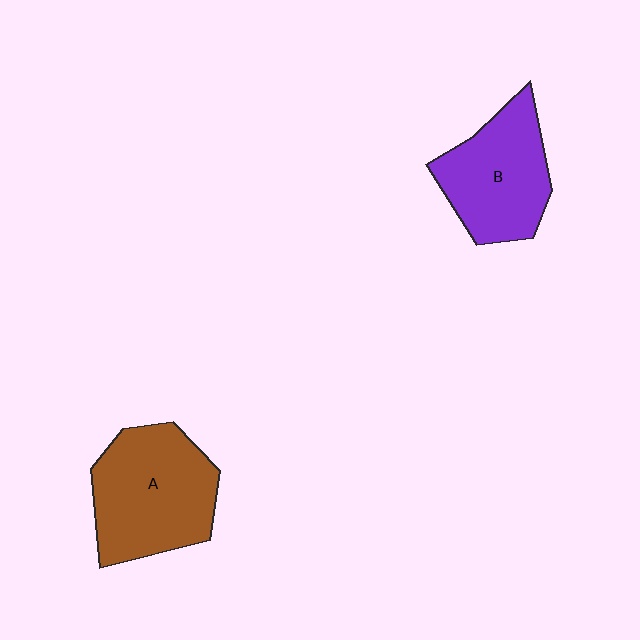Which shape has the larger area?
Shape A (brown).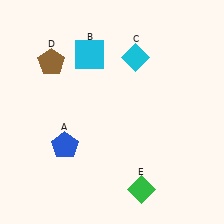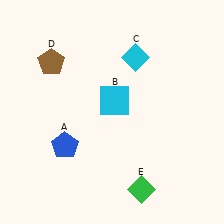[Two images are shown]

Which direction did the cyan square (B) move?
The cyan square (B) moved down.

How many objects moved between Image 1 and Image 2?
1 object moved between the two images.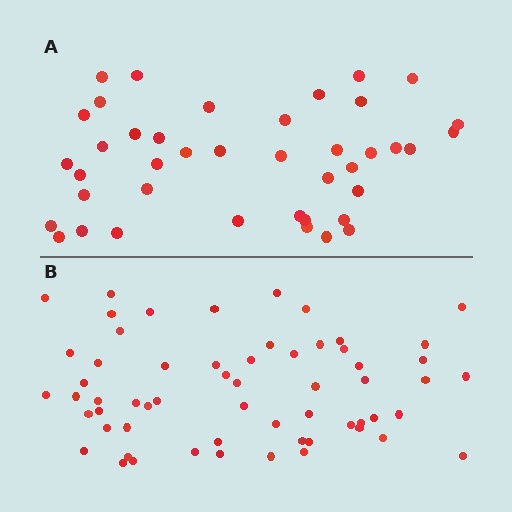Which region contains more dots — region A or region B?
Region B (the bottom region) has more dots.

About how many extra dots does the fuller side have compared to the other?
Region B has approximately 20 more dots than region A.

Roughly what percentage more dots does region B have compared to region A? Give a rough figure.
About 45% more.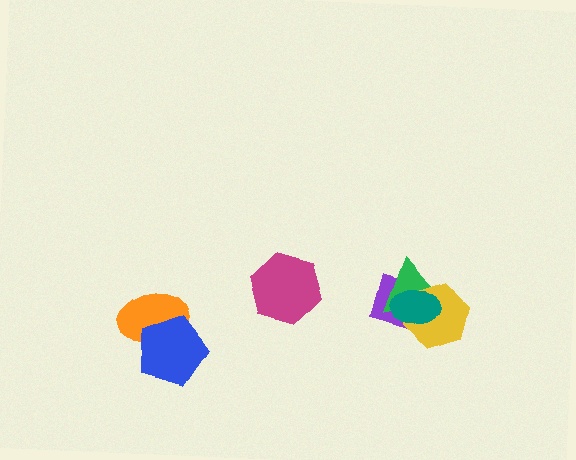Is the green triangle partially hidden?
Yes, it is partially covered by another shape.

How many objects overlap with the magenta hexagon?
0 objects overlap with the magenta hexagon.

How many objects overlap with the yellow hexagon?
3 objects overlap with the yellow hexagon.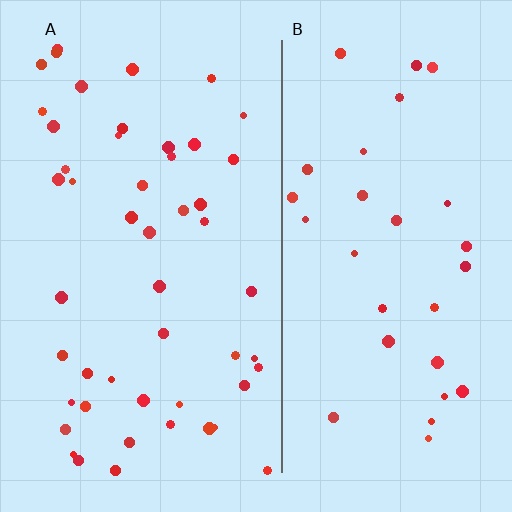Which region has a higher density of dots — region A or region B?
A (the left).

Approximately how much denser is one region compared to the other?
Approximately 1.6× — region A over region B.